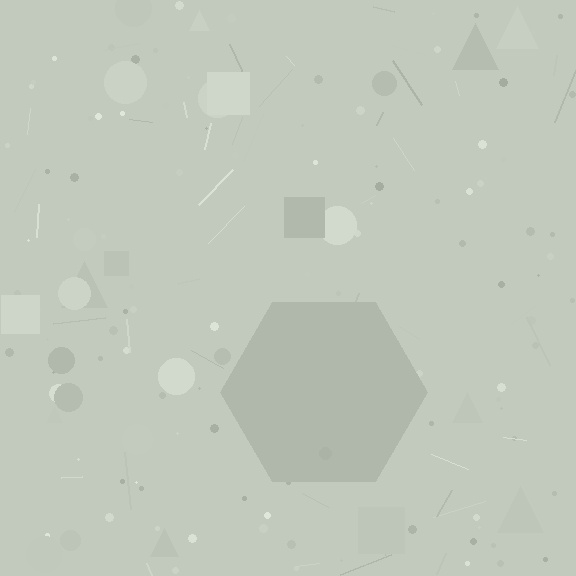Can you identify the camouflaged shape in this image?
The camouflaged shape is a hexagon.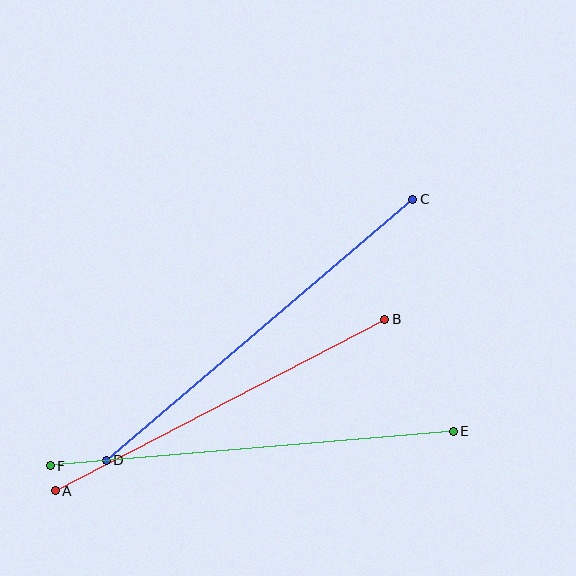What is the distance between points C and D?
The distance is approximately 403 pixels.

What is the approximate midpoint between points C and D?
The midpoint is at approximately (260, 330) pixels.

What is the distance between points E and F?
The distance is approximately 405 pixels.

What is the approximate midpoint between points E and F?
The midpoint is at approximately (252, 448) pixels.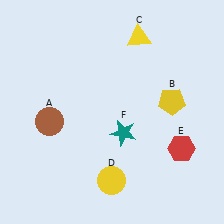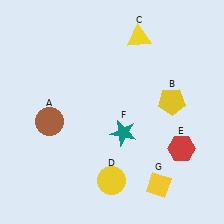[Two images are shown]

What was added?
A yellow diamond (G) was added in Image 2.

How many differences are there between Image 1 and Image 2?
There is 1 difference between the two images.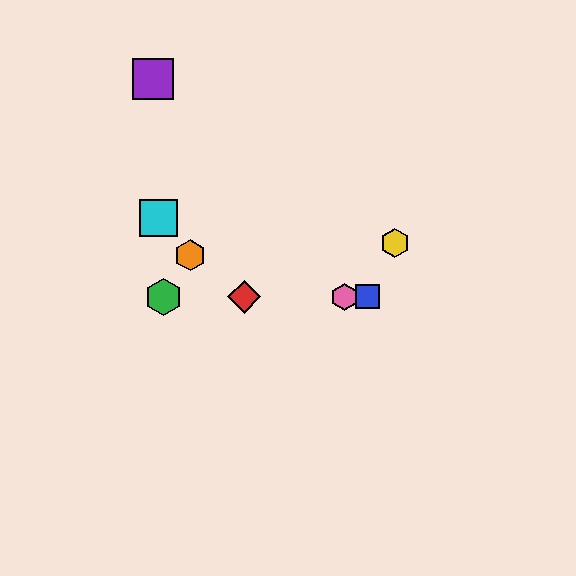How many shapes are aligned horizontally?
4 shapes (the red diamond, the blue square, the green hexagon, the pink hexagon) are aligned horizontally.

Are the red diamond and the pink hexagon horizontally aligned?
Yes, both are at y≈297.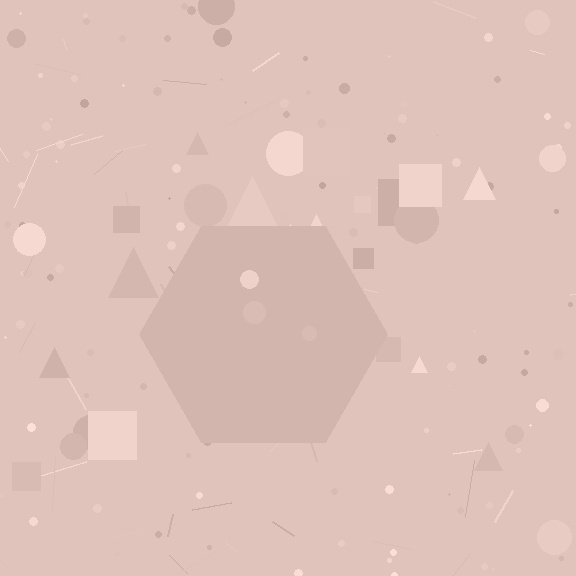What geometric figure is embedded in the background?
A hexagon is embedded in the background.